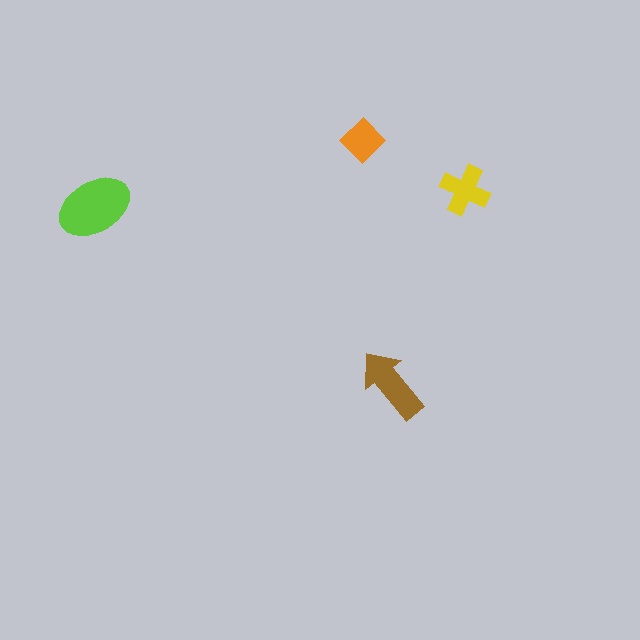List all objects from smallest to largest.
The orange diamond, the yellow cross, the brown arrow, the lime ellipse.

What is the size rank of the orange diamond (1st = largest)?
4th.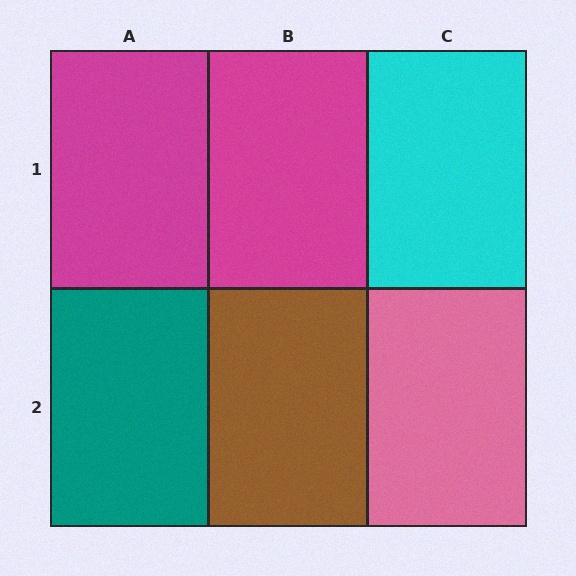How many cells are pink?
1 cell is pink.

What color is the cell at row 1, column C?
Cyan.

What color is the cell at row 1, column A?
Magenta.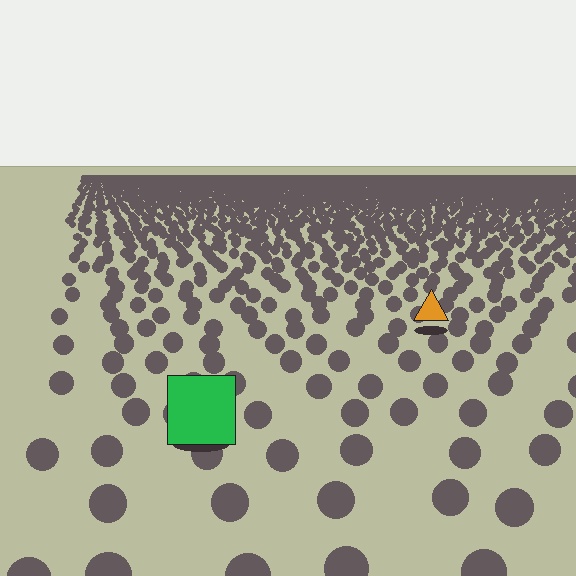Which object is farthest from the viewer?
The orange triangle is farthest from the viewer. It appears smaller and the ground texture around it is denser.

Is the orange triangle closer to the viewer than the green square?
No. The green square is closer — you can tell from the texture gradient: the ground texture is coarser near it.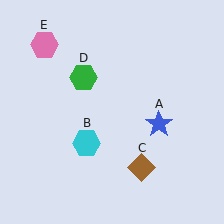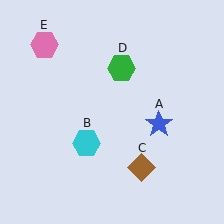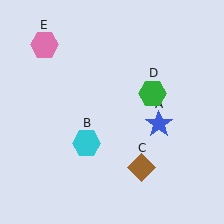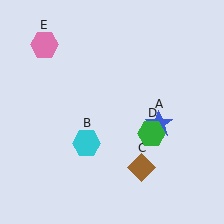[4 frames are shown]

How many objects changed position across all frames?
1 object changed position: green hexagon (object D).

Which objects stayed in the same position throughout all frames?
Blue star (object A) and cyan hexagon (object B) and brown diamond (object C) and pink hexagon (object E) remained stationary.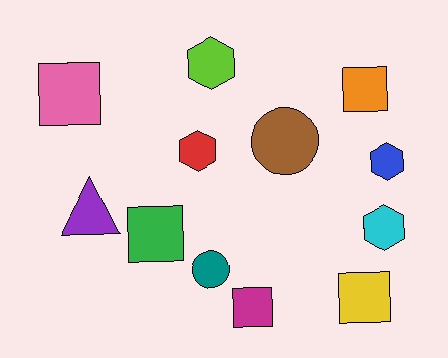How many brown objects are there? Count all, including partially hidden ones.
There is 1 brown object.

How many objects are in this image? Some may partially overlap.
There are 12 objects.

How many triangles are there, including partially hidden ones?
There is 1 triangle.